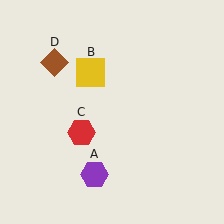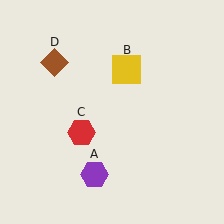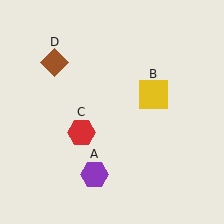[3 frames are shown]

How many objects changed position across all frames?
1 object changed position: yellow square (object B).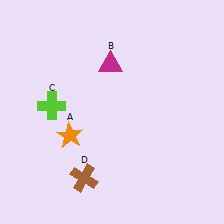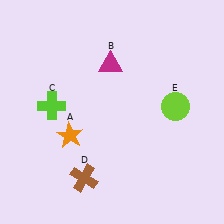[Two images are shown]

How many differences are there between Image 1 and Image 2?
There is 1 difference between the two images.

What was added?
A lime circle (E) was added in Image 2.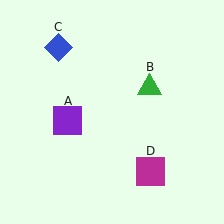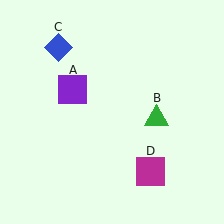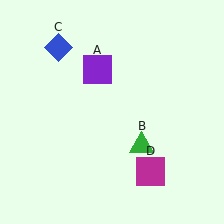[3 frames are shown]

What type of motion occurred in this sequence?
The purple square (object A), green triangle (object B) rotated clockwise around the center of the scene.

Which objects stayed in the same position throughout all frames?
Blue diamond (object C) and magenta square (object D) remained stationary.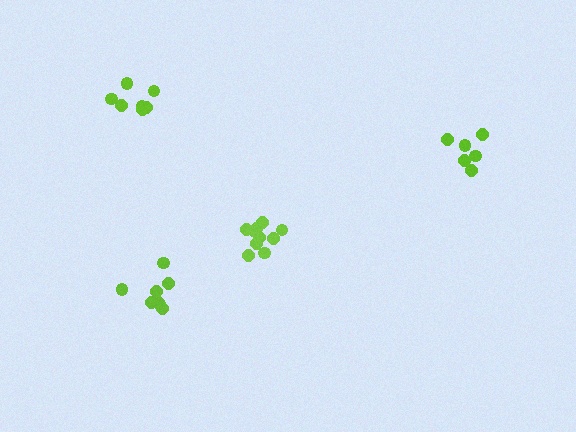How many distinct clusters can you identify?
There are 4 distinct clusters.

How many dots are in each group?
Group 1: 10 dots, Group 2: 6 dots, Group 3: 8 dots, Group 4: 7 dots (31 total).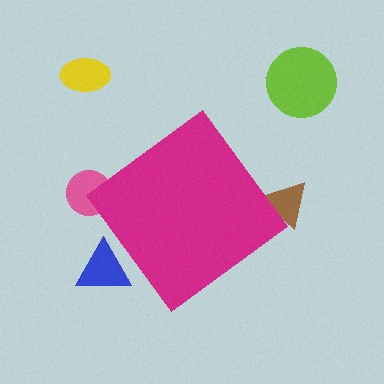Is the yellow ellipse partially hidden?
No, the yellow ellipse is fully visible.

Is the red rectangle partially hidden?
No, the red rectangle is fully visible.